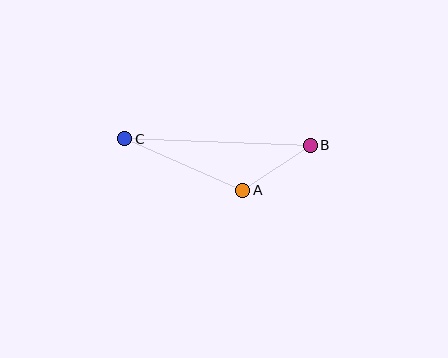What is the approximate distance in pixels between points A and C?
The distance between A and C is approximately 128 pixels.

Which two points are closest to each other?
Points A and B are closest to each other.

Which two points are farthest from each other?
Points B and C are farthest from each other.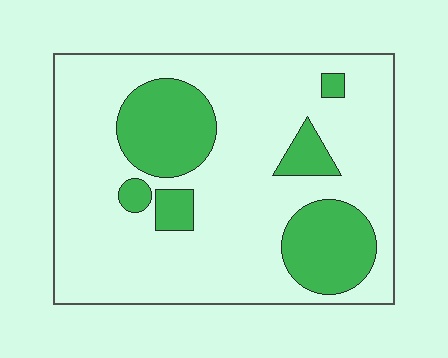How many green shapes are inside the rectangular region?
6.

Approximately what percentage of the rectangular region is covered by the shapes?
Approximately 25%.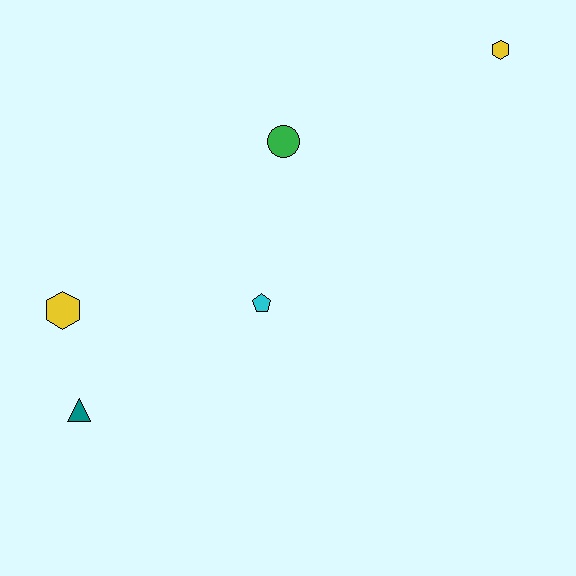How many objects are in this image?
There are 5 objects.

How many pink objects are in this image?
There are no pink objects.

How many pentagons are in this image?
There is 1 pentagon.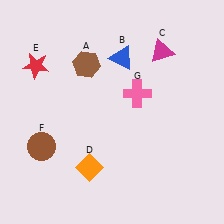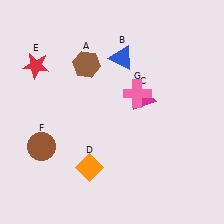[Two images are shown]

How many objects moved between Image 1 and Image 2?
1 object moved between the two images.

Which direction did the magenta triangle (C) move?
The magenta triangle (C) moved down.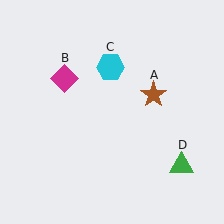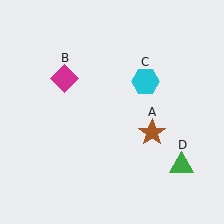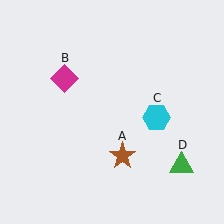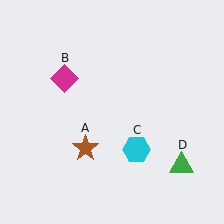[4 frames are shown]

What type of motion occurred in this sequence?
The brown star (object A), cyan hexagon (object C) rotated clockwise around the center of the scene.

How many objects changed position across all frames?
2 objects changed position: brown star (object A), cyan hexagon (object C).